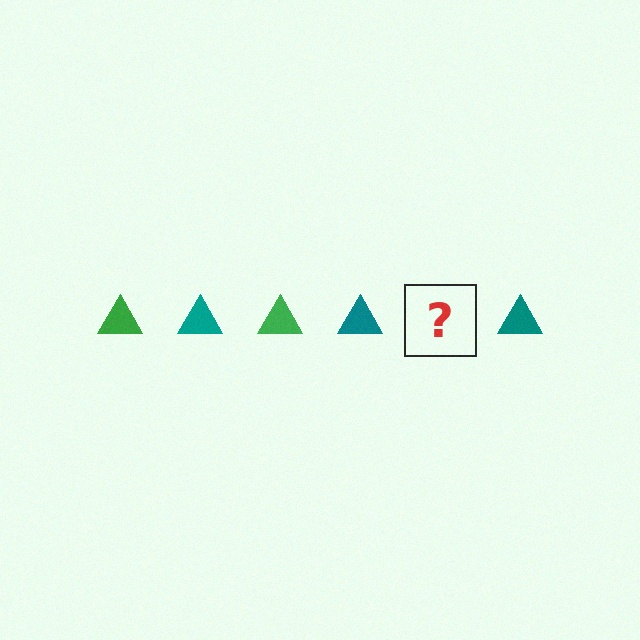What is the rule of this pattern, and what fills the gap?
The rule is that the pattern cycles through green, teal triangles. The gap should be filled with a green triangle.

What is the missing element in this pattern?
The missing element is a green triangle.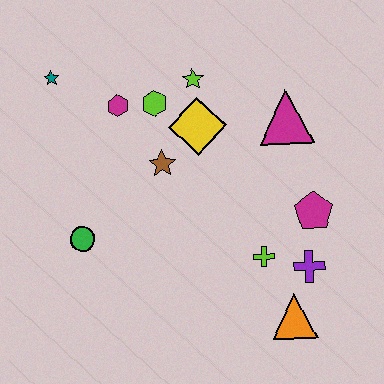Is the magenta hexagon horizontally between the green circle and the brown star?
Yes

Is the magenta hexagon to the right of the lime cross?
No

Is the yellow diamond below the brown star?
No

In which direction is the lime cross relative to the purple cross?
The lime cross is to the left of the purple cross.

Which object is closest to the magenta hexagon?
The lime hexagon is closest to the magenta hexagon.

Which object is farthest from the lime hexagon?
The orange triangle is farthest from the lime hexagon.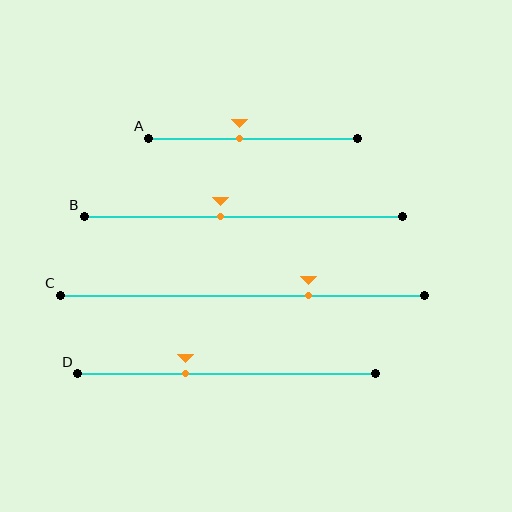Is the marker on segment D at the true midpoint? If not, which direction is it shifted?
No, the marker on segment D is shifted to the left by about 14% of the segment length.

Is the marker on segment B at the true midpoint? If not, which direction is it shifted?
No, the marker on segment B is shifted to the left by about 7% of the segment length.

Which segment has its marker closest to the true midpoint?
Segment A has its marker closest to the true midpoint.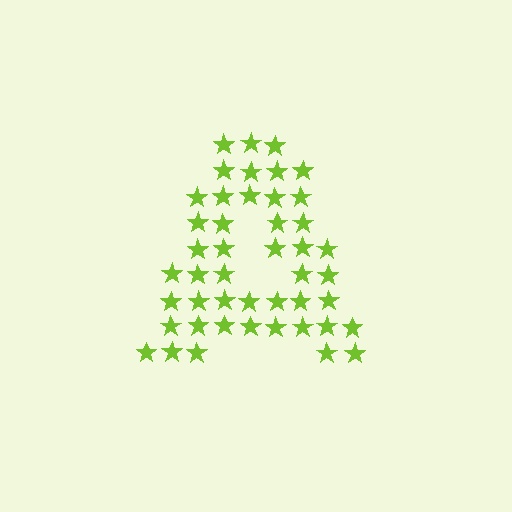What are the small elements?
The small elements are stars.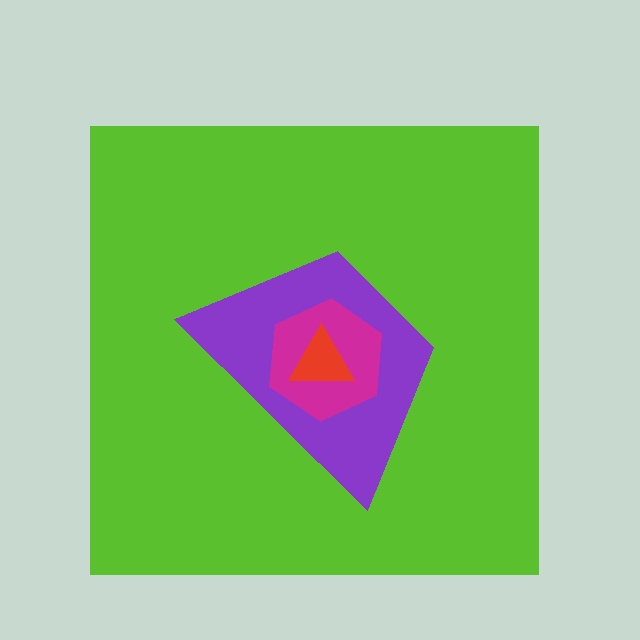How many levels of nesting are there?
4.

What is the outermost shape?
The lime square.